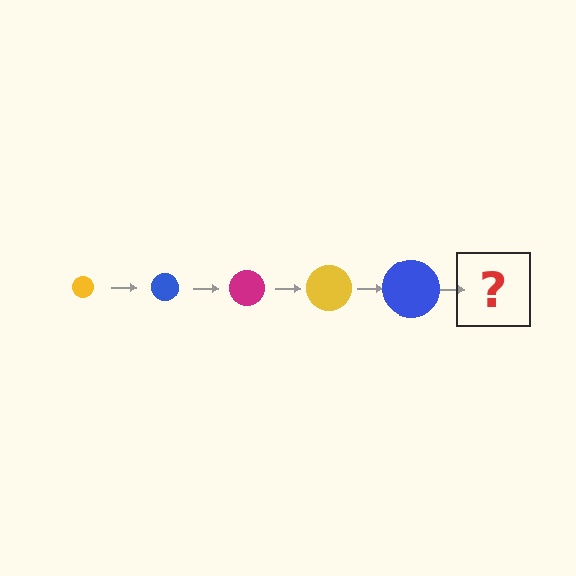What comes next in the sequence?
The next element should be a magenta circle, larger than the previous one.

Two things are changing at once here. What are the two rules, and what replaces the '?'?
The two rules are that the circle grows larger each step and the color cycles through yellow, blue, and magenta. The '?' should be a magenta circle, larger than the previous one.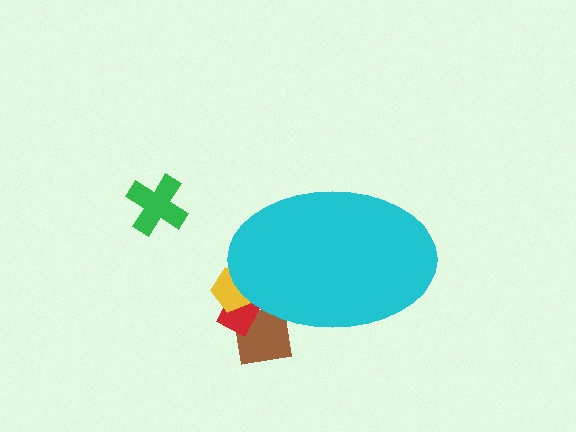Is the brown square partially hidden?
Yes, the brown square is partially hidden behind the cyan ellipse.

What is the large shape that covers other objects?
A cyan ellipse.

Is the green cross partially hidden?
No, the green cross is fully visible.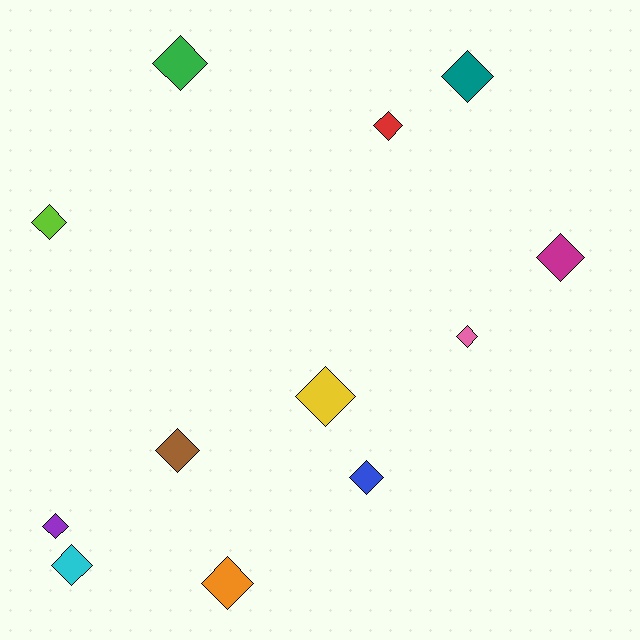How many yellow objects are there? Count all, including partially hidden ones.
There is 1 yellow object.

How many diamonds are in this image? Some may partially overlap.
There are 12 diamonds.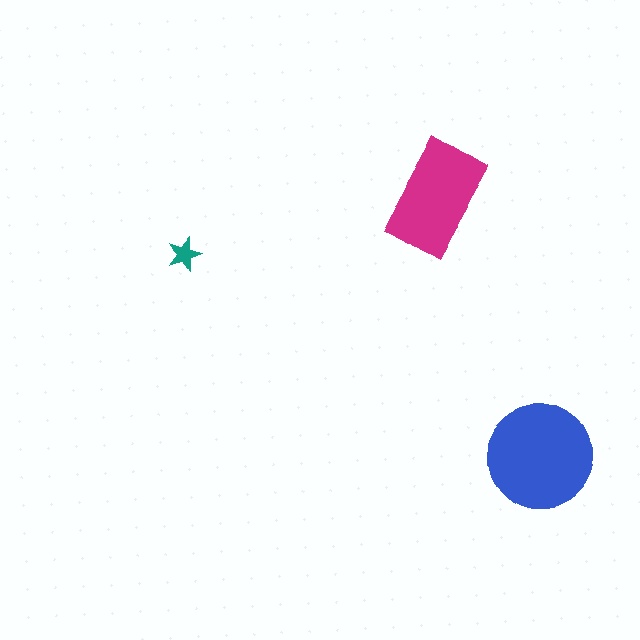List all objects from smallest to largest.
The teal star, the magenta rectangle, the blue circle.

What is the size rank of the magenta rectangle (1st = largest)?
2nd.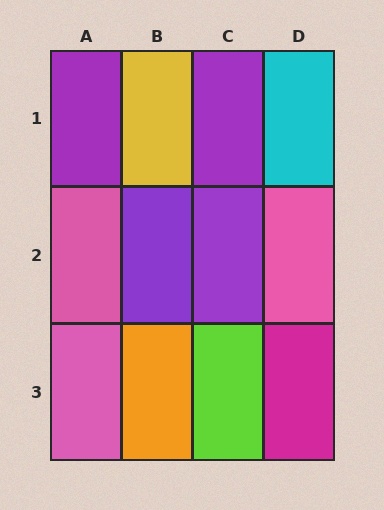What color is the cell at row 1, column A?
Purple.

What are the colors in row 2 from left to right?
Pink, purple, purple, pink.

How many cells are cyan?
1 cell is cyan.